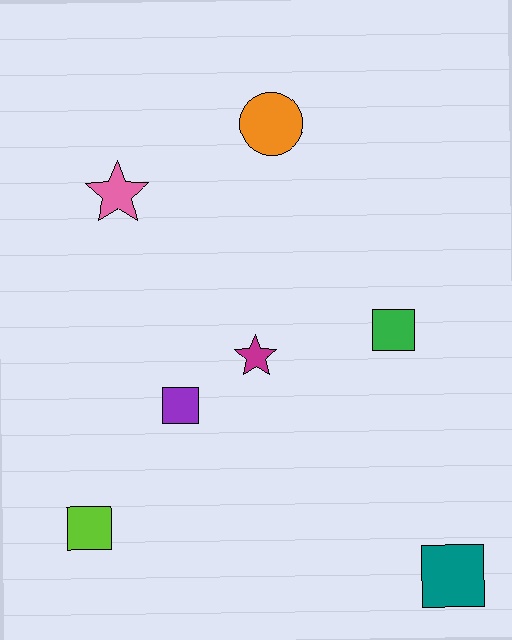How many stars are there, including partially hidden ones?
There are 2 stars.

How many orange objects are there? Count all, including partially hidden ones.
There is 1 orange object.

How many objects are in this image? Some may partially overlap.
There are 7 objects.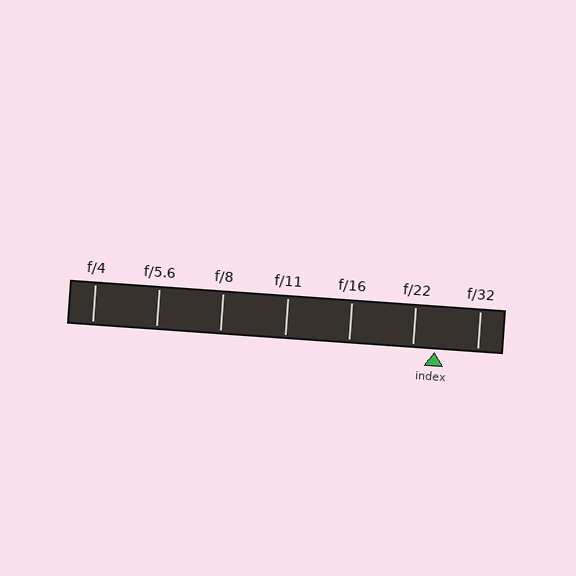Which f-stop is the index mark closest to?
The index mark is closest to f/22.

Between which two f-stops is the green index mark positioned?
The index mark is between f/22 and f/32.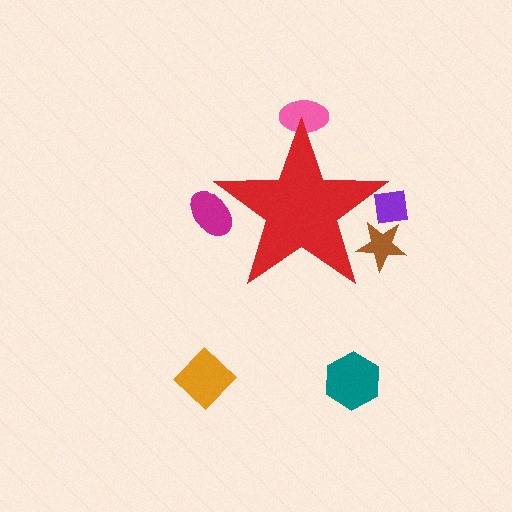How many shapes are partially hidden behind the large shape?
4 shapes are partially hidden.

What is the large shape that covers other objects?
A red star.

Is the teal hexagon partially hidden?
No, the teal hexagon is fully visible.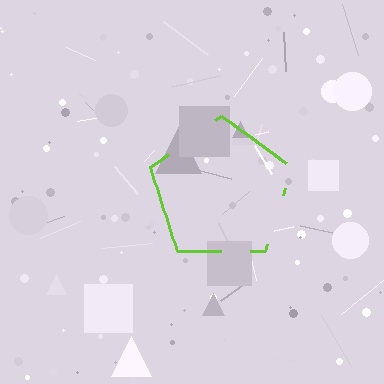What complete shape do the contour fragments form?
The contour fragments form a pentagon.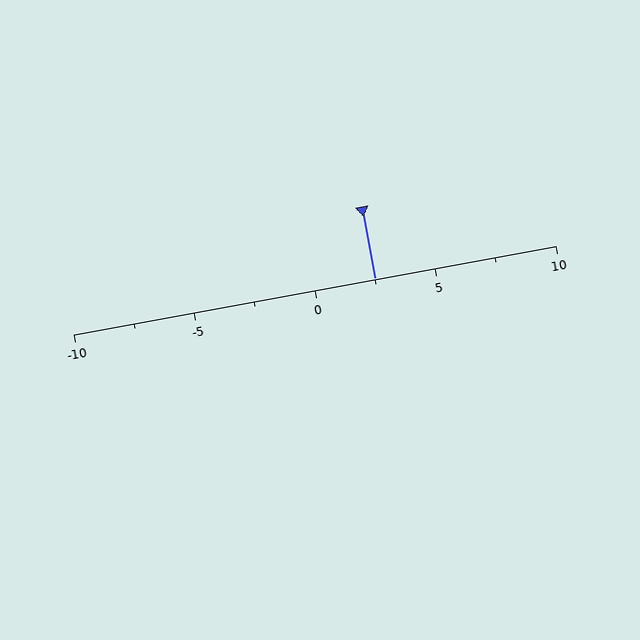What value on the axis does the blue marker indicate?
The marker indicates approximately 2.5.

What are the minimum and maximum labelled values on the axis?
The axis runs from -10 to 10.